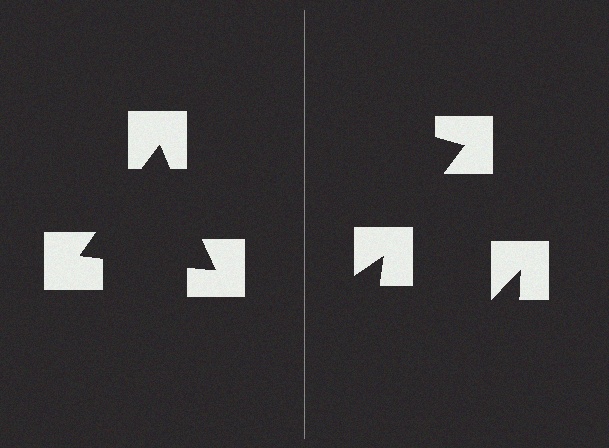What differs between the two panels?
The notched squares are positioned identically on both sides; only the wedge orientations differ. On the left they align to a triangle; on the right they are misaligned.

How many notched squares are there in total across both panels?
6 — 3 on each side.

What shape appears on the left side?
An illusory triangle.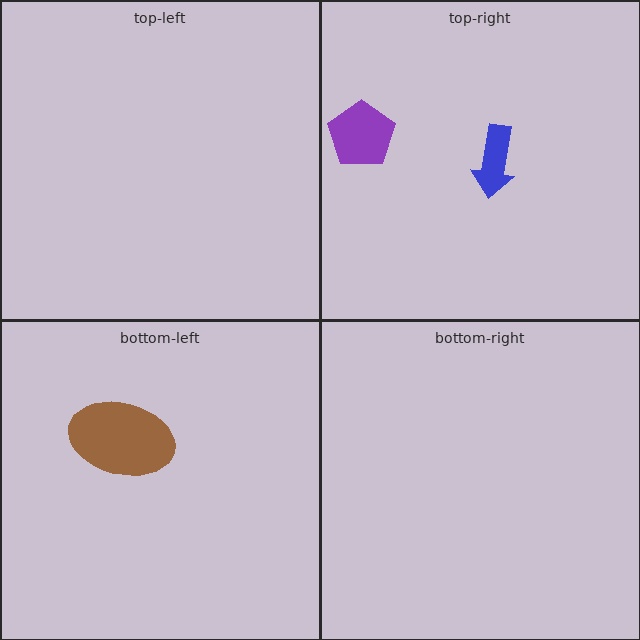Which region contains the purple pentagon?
The top-right region.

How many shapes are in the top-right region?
2.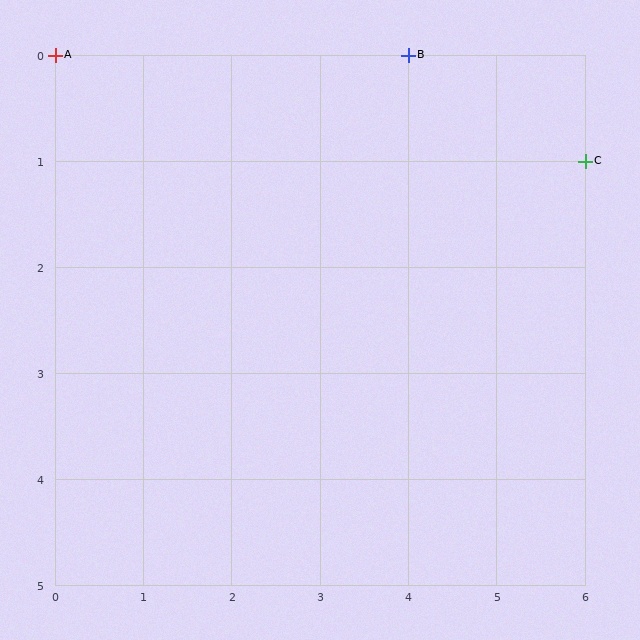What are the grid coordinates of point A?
Point A is at grid coordinates (0, 0).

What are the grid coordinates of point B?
Point B is at grid coordinates (4, 0).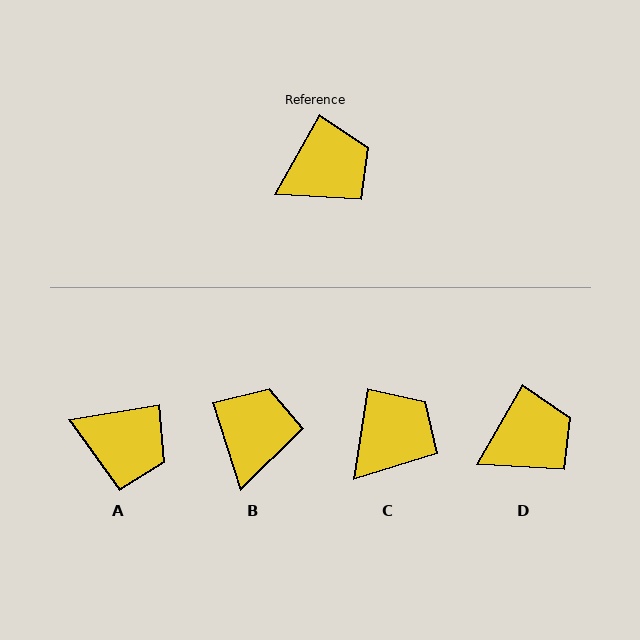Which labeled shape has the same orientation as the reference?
D.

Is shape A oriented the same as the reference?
No, it is off by about 51 degrees.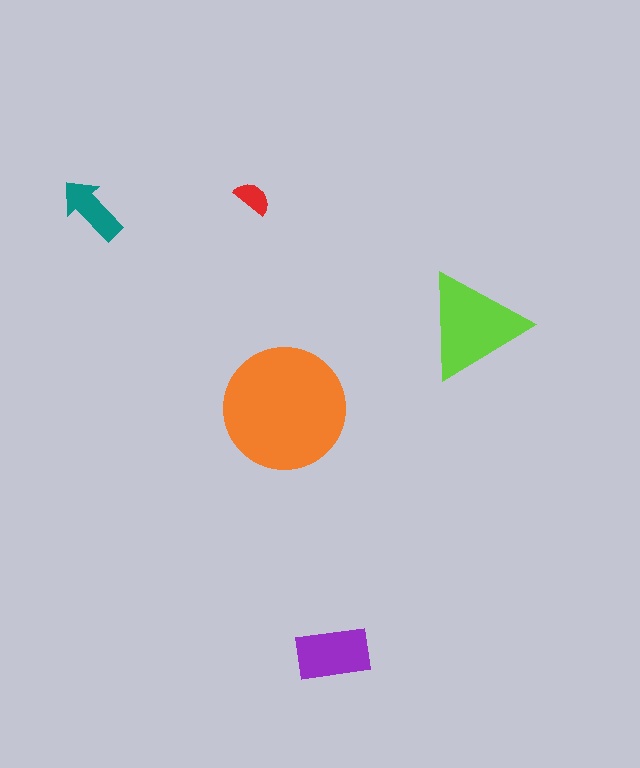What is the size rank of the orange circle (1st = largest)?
1st.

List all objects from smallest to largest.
The red semicircle, the teal arrow, the purple rectangle, the lime triangle, the orange circle.